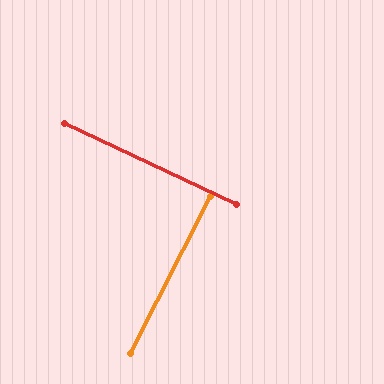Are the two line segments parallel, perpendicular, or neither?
Perpendicular — they meet at approximately 88°.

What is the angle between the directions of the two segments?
Approximately 88 degrees.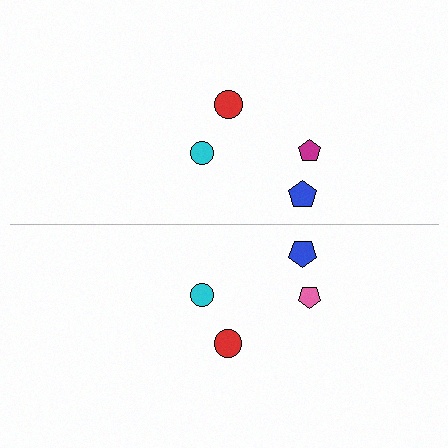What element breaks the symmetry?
The pink pentagon on the bottom side breaks the symmetry — its mirror counterpart is magenta.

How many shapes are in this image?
There are 8 shapes in this image.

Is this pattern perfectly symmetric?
No, the pattern is not perfectly symmetric. The pink pentagon on the bottom side breaks the symmetry — its mirror counterpart is magenta.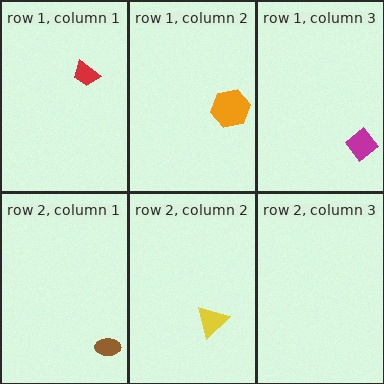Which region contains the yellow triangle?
The row 2, column 2 region.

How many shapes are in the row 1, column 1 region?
1.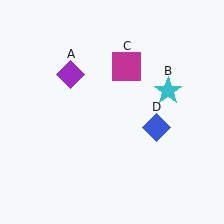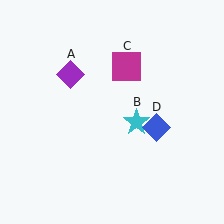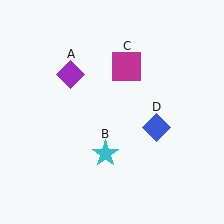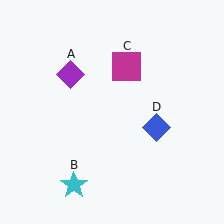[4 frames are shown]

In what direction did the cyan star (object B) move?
The cyan star (object B) moved down and to the left.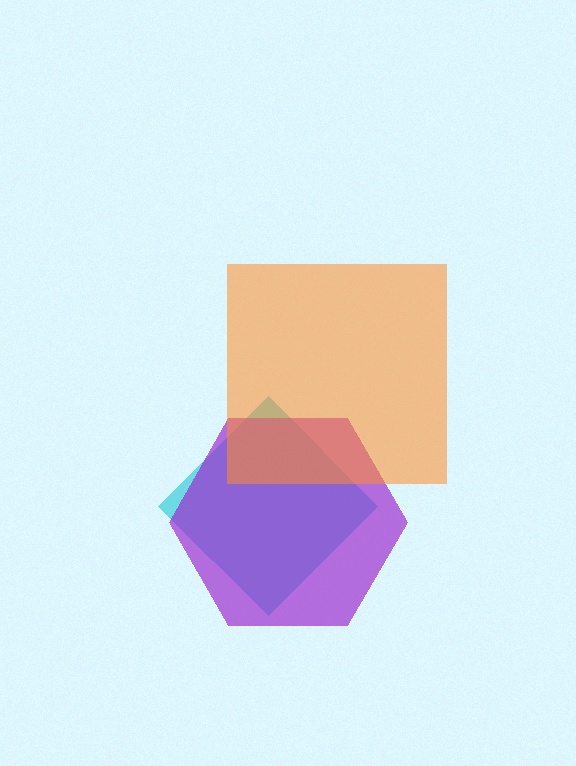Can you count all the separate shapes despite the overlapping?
Yes, there are 3 separate shapes.